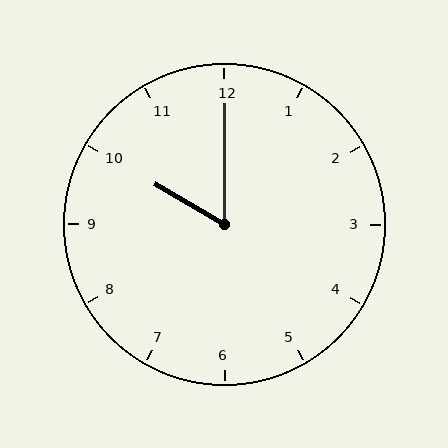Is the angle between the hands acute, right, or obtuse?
It is acute.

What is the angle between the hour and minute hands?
Approximately 60 degrees.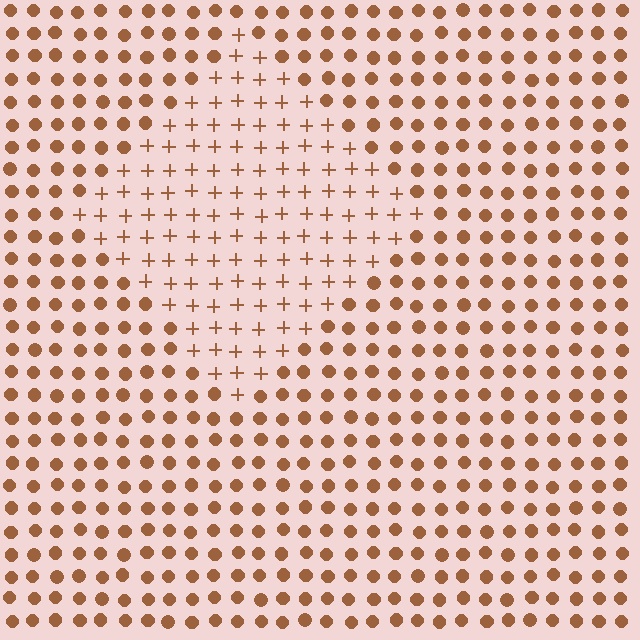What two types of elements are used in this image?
The image uses plus signs inside the diamond region and circles outside it.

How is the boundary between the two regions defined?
The boundary is defined by a change in element shape: plus signs inside vs. circles outside. All elements share the same color and spacing.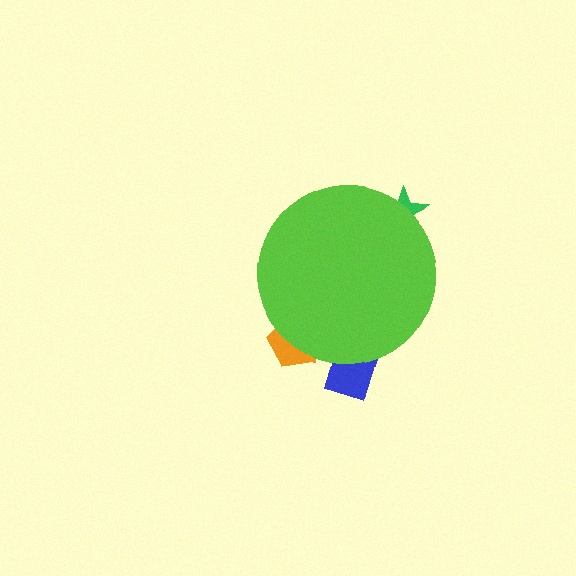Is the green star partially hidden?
Yes, the green star is partially hidden behind the lime circle.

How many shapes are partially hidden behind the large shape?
3 shapes are partially hidden.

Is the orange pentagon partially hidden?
Yes, the orange pentagon is partially hidden behind the lime circle.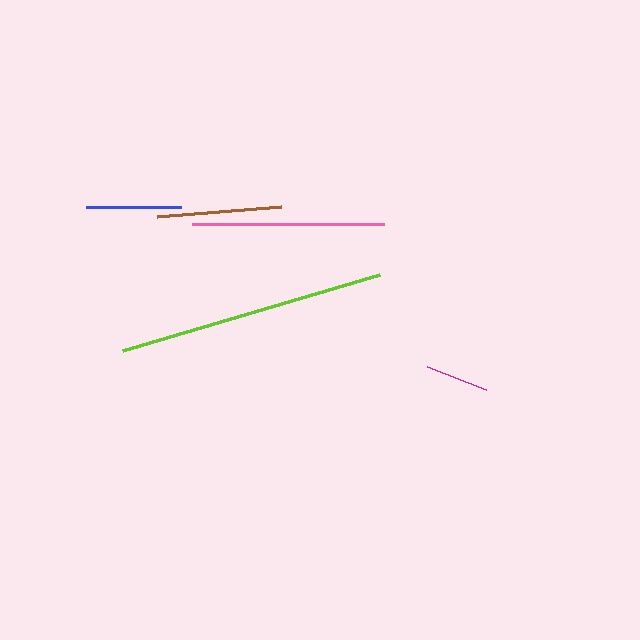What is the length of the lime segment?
The lime segment is approximately 268 pixels long.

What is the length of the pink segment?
The pink segment is approximately 192 pixels long.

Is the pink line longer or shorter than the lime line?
The lime line is longer than the pink line.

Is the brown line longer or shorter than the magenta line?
The brown line is longer than the magenta line.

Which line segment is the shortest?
The magenta line is the shortest at approximately 63 pixels.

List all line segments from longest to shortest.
From longest to shortest: lime, pink, brown, blue, magenta.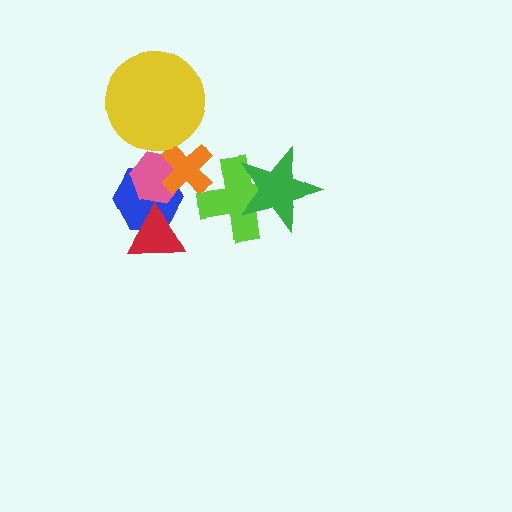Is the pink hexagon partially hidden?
Yes, it is partially covered by another shape.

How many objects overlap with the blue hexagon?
3 objects overlap with the blue hexagon.